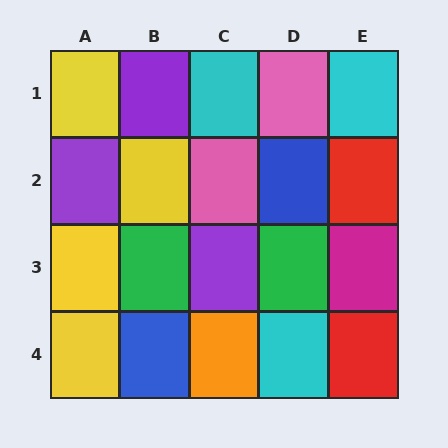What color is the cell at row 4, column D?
Cyan.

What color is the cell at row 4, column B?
Blue.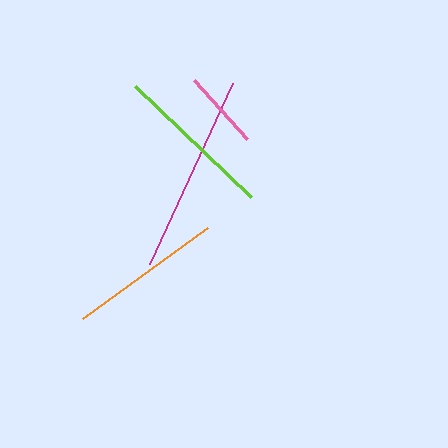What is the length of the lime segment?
The lime segment is approximately 161 pixels long.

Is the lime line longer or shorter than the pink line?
The lime line is longer than the pink line.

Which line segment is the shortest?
The pink line is the shortest at approximately 80 pixels.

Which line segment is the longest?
The magenta line is the longest at approximately 199 pixels.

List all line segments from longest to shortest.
From longest to shortest: magenta, lime, orange, pink.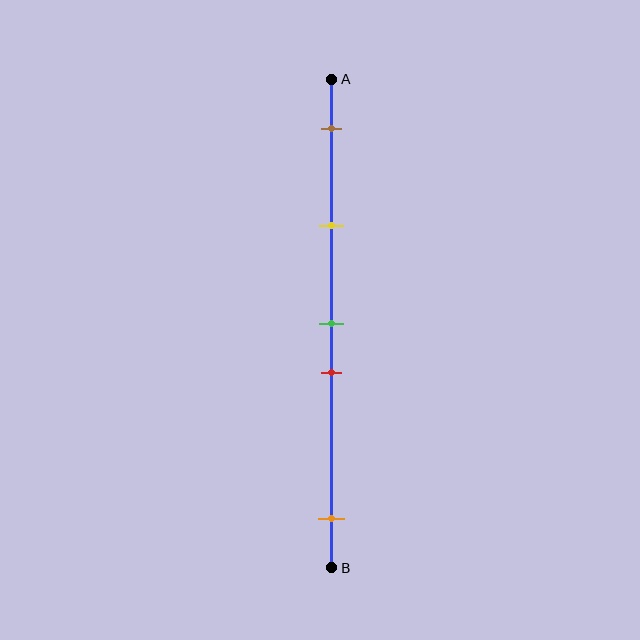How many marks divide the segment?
There are 5 marks dividing the segment.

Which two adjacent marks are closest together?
The green and red marks are the closest adjacent pair.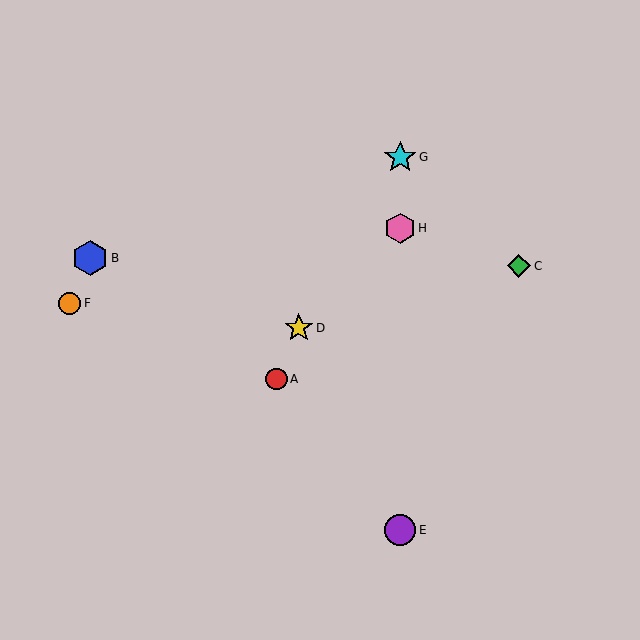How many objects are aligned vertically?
3 objects (E, G, H) are aligned vertically.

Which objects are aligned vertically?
Objects E, G, H are aligned vertically.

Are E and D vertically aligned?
No, E is at x≈400 and D is at x≈299.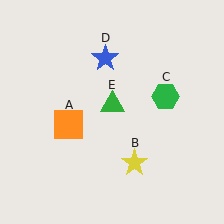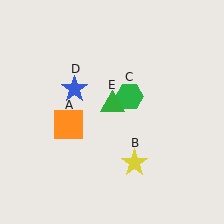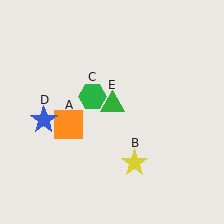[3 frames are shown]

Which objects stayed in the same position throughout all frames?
Orange square (object A) and yellow star (object B) and green triangle (object E) remained stationary.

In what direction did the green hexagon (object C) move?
The green hexagon (object C) moved left.